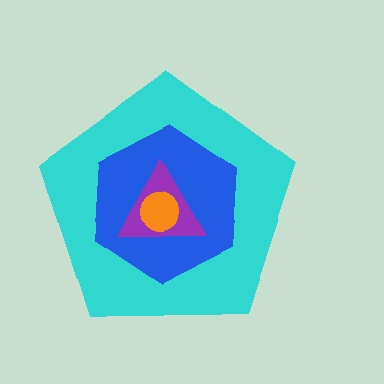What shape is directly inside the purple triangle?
The orange circle.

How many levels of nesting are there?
4.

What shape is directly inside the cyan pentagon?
The blue hexagon.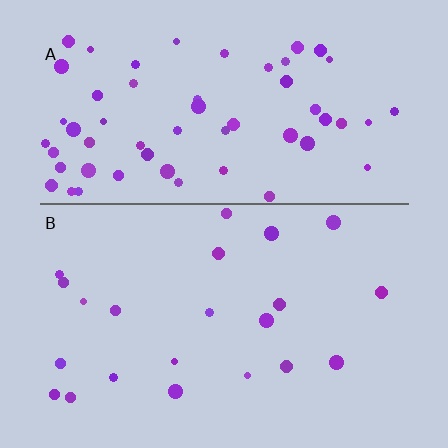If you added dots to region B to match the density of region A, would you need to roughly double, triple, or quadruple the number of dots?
Approximately triple.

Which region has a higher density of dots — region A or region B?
A (the top).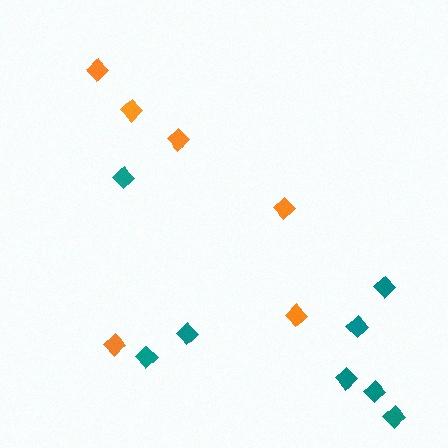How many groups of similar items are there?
There are 2 groups: one group of orange diamonds (6) and one group of teal diamonds (8).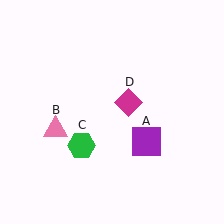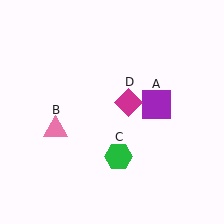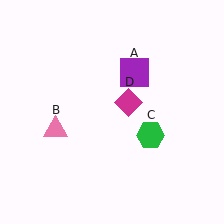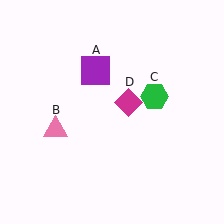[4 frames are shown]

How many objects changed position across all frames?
2 objects changed position: purple square (object A), green hexagon (object C).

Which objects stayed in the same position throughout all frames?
Pink triangle (object B) and magenta diamond (object D) remained stationary.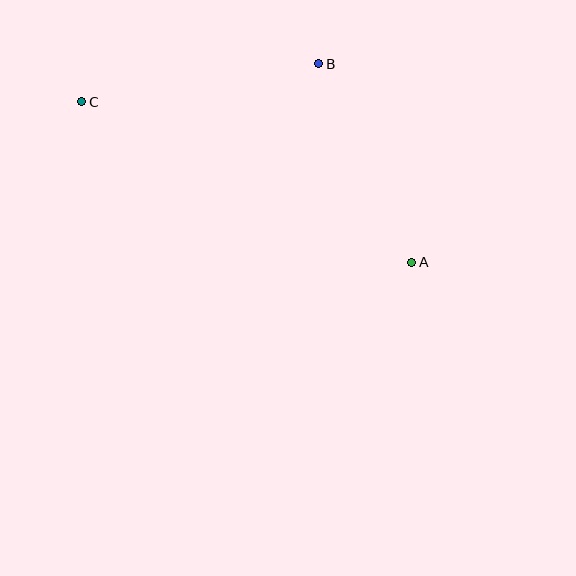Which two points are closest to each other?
Points A and B are closest to each other.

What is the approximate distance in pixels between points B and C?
The distance between B and C is approximately 241 pixels.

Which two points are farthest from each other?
Points A and C are farthest from each other.